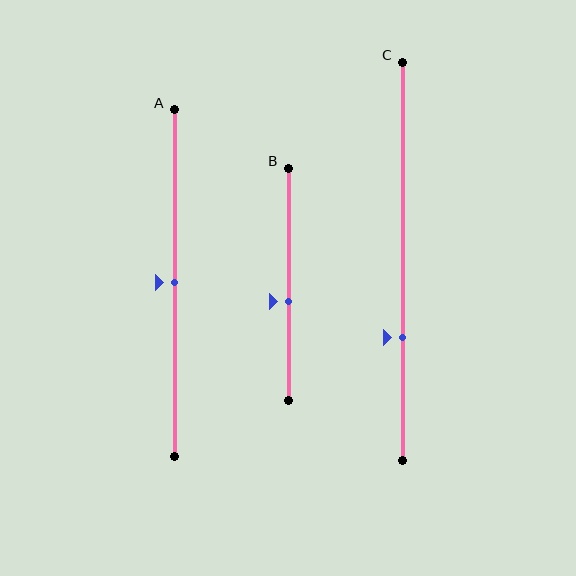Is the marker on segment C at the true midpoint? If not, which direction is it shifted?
No, the marker on segment C is shifted downward by about 19% of the segment length.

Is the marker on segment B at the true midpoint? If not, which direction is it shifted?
No, the marker on segment B is shifted downward by about 7% of the segment length.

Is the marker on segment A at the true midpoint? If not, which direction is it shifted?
Yes, the marker on segment A is at the true midpoint.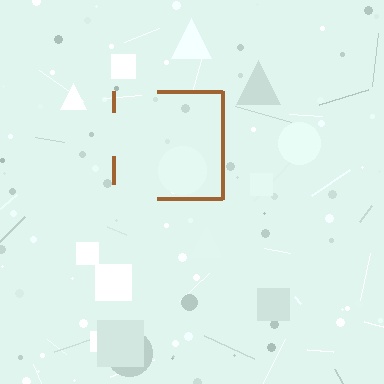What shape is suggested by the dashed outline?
The dashed outline suggests a square.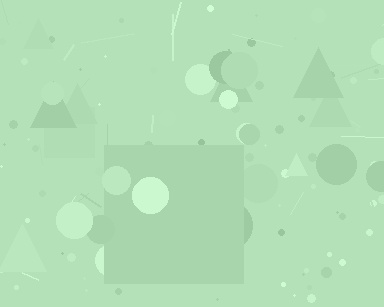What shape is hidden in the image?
A square is hidden in the image.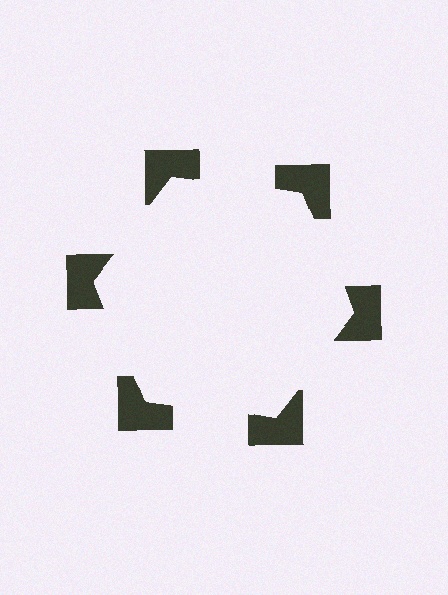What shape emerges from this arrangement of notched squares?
An illusory hexagon — its edges are inferred from the aligned wedge cuts in the notched squares, not physically drawn.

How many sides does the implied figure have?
6 sides.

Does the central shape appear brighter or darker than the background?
It typically appears slightly brighter than the background, even though no actual brightness change is drawn.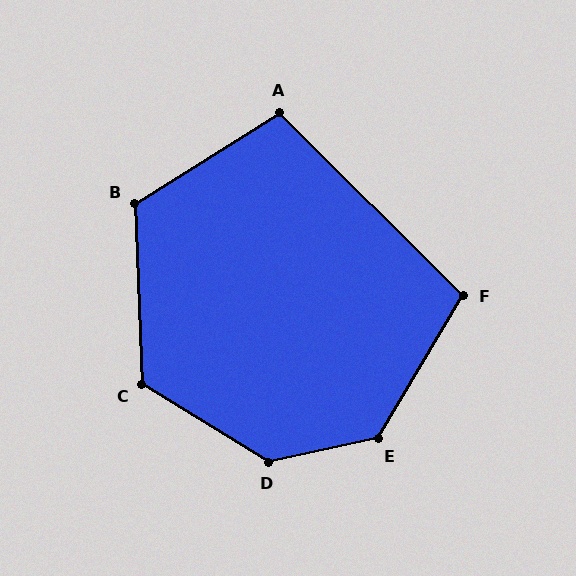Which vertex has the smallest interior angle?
A, at approximately 103 degrees.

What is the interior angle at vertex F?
Approximately 104 degrees (obtuse).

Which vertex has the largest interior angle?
D, at approximately 136 degrees.